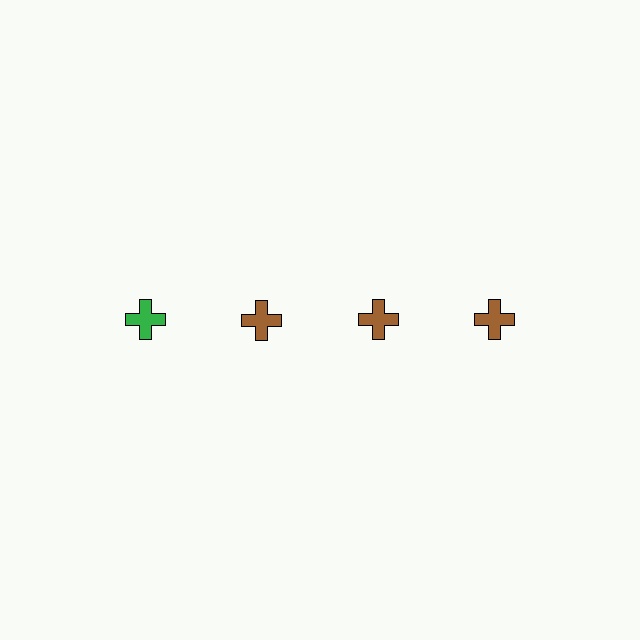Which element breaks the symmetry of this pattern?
The green cross in the top row, leftmost column breaks the symmetry. All other shapes are brown crosses.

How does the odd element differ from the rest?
It has a different color: green instead of brown.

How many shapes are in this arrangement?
There are 4 shapes arranged in a grid pattern.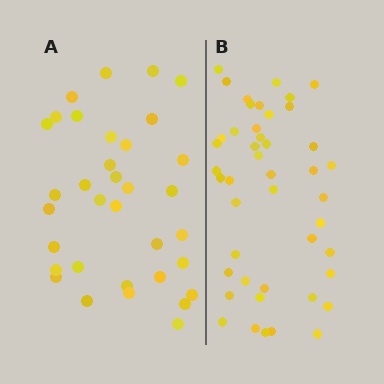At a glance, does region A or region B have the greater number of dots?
Region B (the right region) has more dots.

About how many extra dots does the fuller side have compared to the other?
Region B has roughly 12 or so more dots than region A.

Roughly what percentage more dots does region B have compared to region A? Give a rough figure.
About 30% more.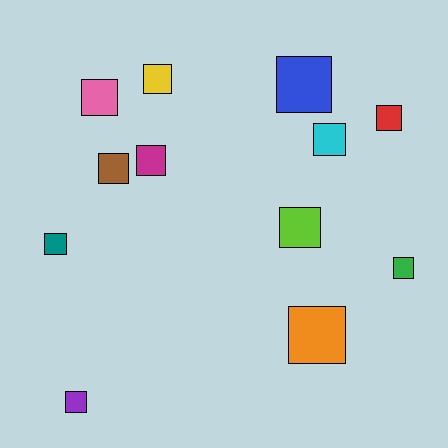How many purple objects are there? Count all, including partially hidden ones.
There is 1 purple object.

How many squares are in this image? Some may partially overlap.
There are 12 squares.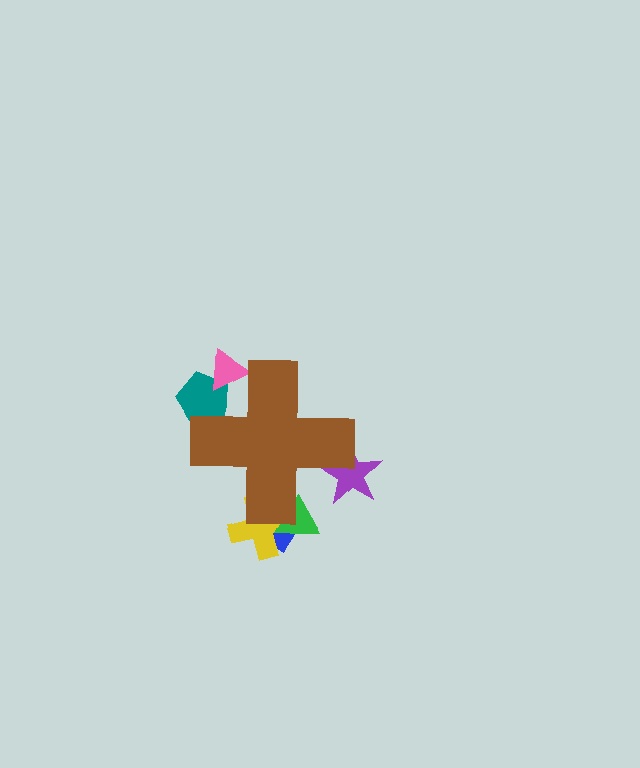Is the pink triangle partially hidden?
Yes, the pink triangle is partially hidden behind the brown cross.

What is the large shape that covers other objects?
A brown cross.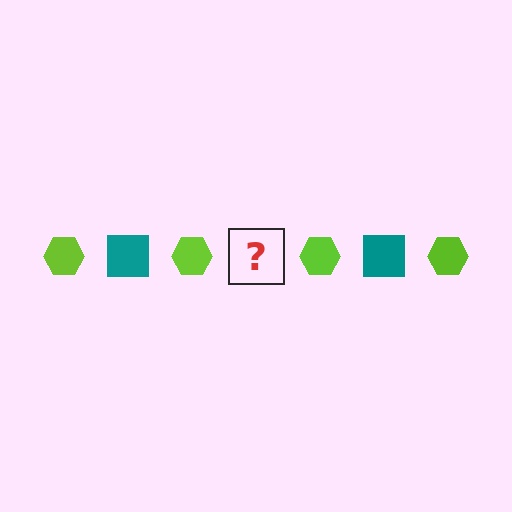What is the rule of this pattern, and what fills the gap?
The rule is that the pattern alternates between lime hexagon and teal square. The gap should be filled with a teal square.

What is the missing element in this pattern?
The missing element is a teal square.